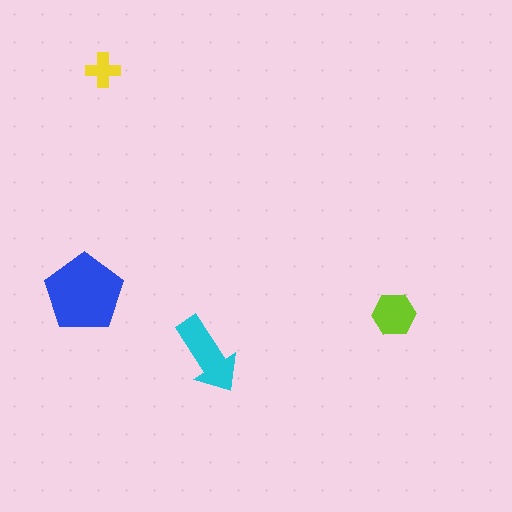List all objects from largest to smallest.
The blue pentagon, the cyan arrow, the lime hexagon, the yellow cross.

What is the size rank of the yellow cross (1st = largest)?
4th.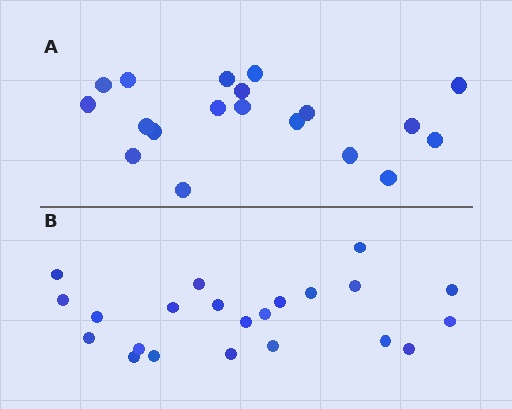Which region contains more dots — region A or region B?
Region B (the bottom region) has more dots.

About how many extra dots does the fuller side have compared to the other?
Region B has just a few more — roughly 2 or 3 more dots than region A.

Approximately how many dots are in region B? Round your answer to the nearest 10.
About 20 dots. (The exact count is 22, which rounds to 20.)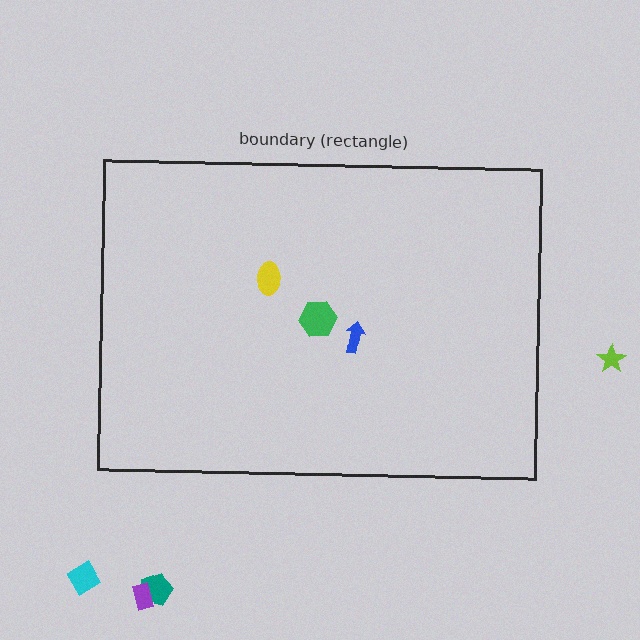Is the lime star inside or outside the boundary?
Outside.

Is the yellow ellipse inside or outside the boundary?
Inside.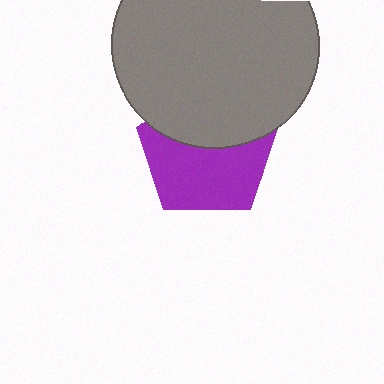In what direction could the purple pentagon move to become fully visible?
The purple pentagon could move down. That would shift it out from behind the gray circle entirely.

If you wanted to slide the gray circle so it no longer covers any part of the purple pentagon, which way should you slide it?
Slide it up — that is the most direct way to separate the two shapes.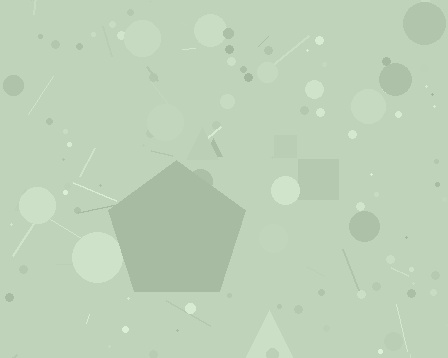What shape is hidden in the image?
A pentagon is hidden in the image.